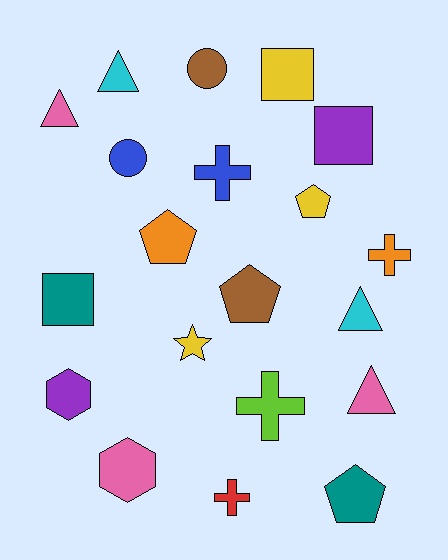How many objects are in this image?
There are 20 objects.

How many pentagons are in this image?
There are 4 pentagons.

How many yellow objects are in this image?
There are 3 yellow objects.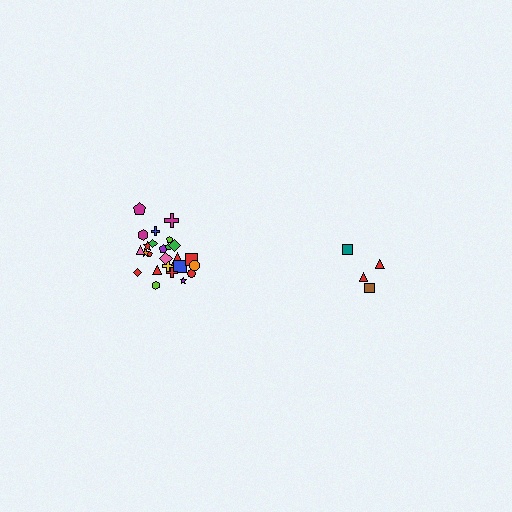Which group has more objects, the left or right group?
The left group.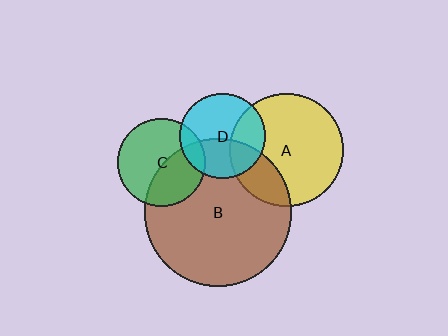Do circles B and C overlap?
Yes.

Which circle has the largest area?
Circle B (brown).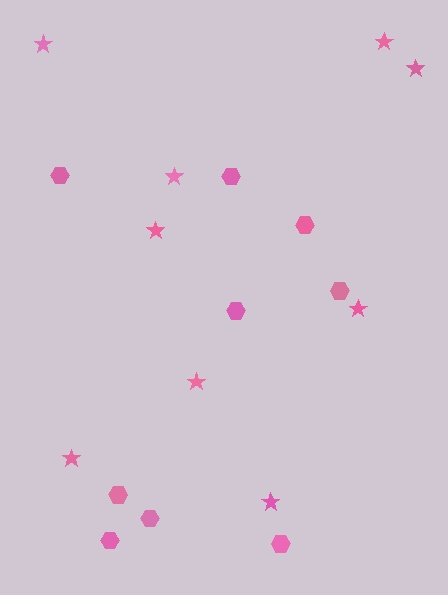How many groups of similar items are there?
There are 2 groups: one group of hexagons (9) and one group of stars (9).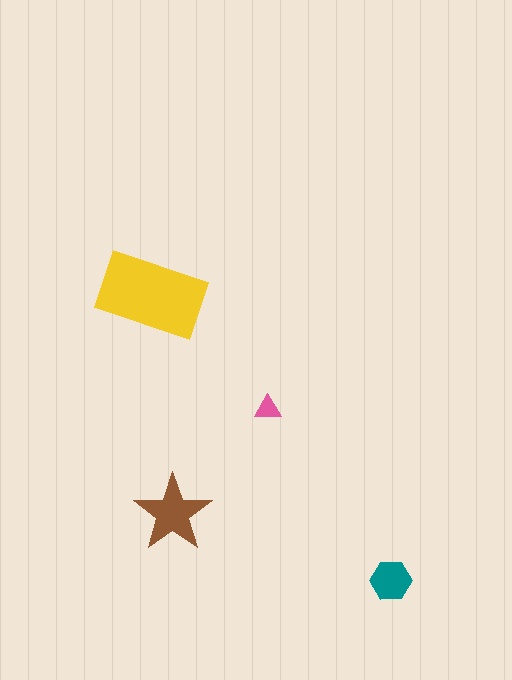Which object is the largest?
The yellow rectangle.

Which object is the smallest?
The pink triangle.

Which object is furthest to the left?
The yellow rectangle is leftmost.